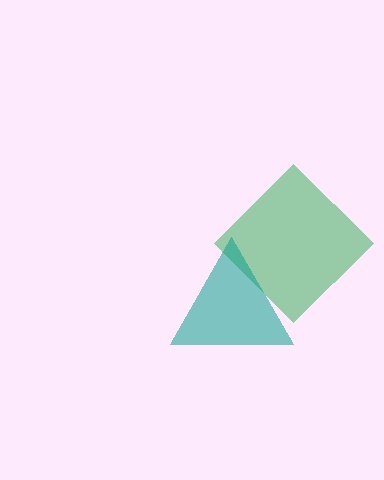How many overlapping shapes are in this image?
There are 2 overlapping shapes in the image.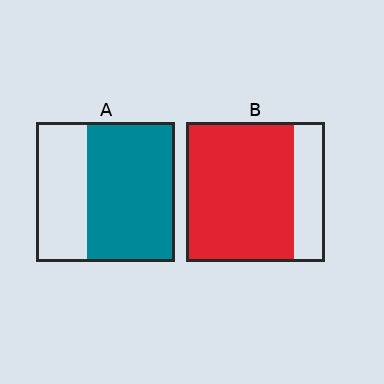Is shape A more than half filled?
Yes.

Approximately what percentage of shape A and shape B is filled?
A is approximately 65% and B is approximately 80%.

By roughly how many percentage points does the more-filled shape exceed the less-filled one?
By roughly 15 percentage points (B over A).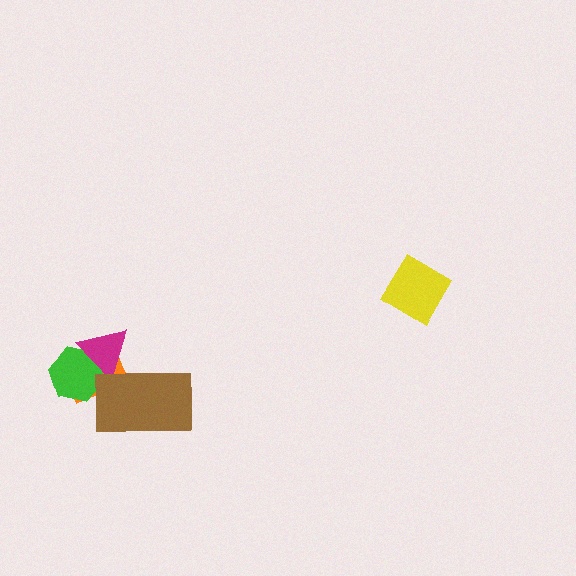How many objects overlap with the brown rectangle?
2 objects overlap with the brown rectangle.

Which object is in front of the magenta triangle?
The brown rectangle is in front of the magenta triangle.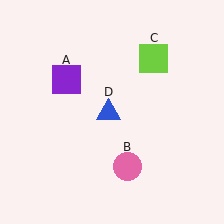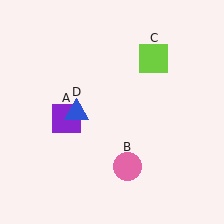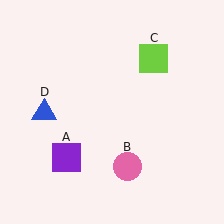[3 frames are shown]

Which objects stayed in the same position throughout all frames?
Pink circle (object B) and lime square (object C) remained stationary.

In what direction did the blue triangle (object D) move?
The blue triangle (object D) moved left.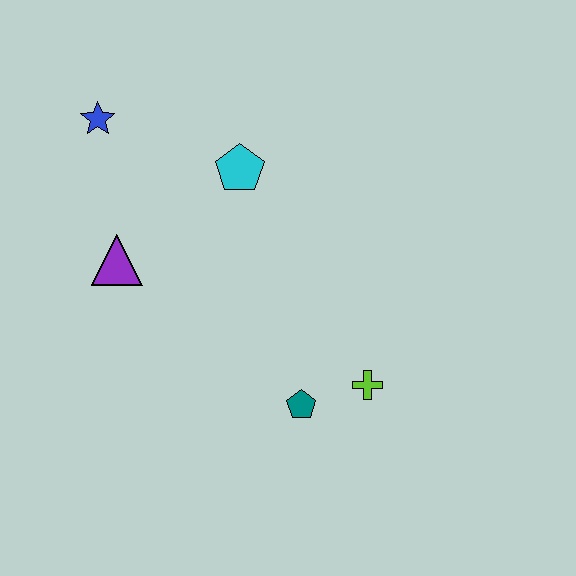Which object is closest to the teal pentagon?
The lime cross is closest to the teal pentagon.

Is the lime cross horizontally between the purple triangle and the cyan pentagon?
No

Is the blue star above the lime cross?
Yes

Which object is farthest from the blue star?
The lime cross is farthest from the blue star.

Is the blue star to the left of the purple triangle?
Yes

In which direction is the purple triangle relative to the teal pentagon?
The purple triangle is to the left of the teal pentagon.